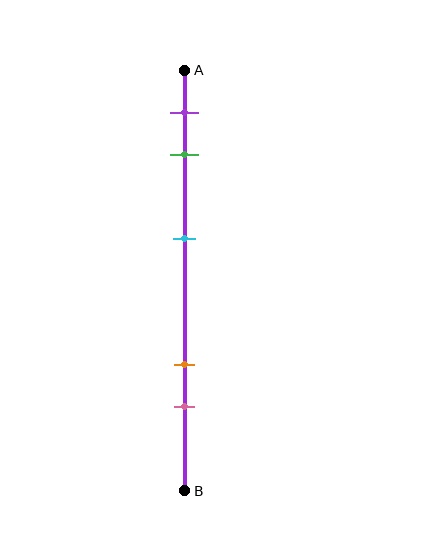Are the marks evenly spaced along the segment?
No, the marks are not evenly spaced.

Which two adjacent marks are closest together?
The purple and green marks are the closest adjacent pair.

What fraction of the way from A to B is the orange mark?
The orange mark is approximately 70% (0.7) of the way from A to B.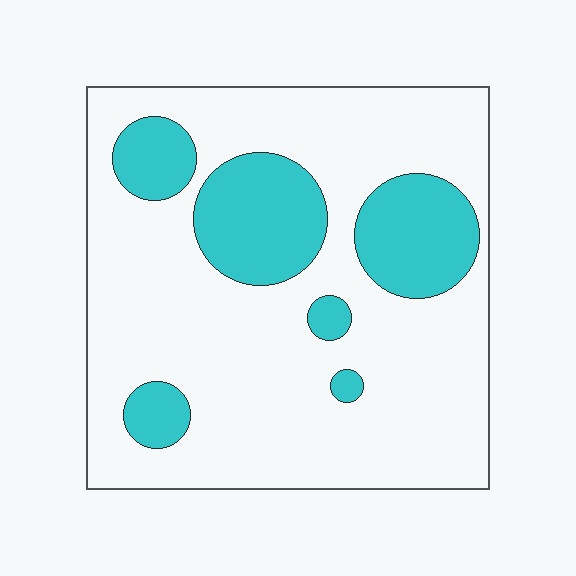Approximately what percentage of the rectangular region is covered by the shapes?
Approximately 25%.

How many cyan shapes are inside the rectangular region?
6.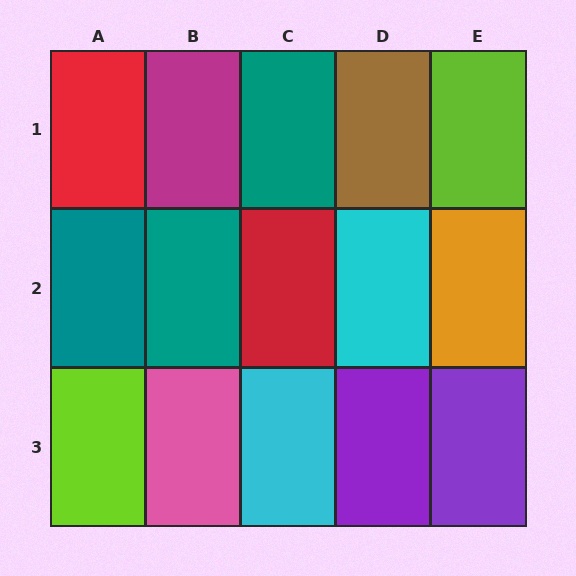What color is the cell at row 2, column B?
Teal.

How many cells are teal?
3 cells are teal.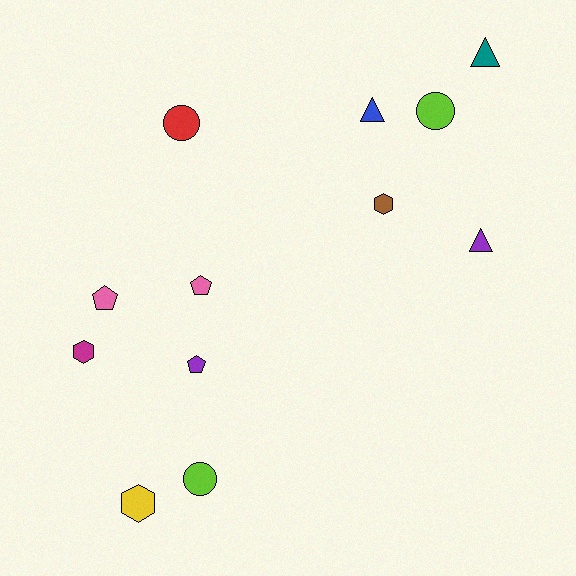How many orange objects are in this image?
There are no orange objects.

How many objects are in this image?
There are 12 objects.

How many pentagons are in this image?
There are 3 pentagons.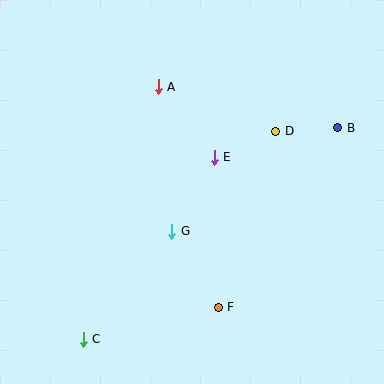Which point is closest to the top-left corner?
Point A is closest to the top-left corner.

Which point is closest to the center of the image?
Point E at (214, 157) is closest to the center.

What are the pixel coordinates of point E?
Point E is at (214, 157).